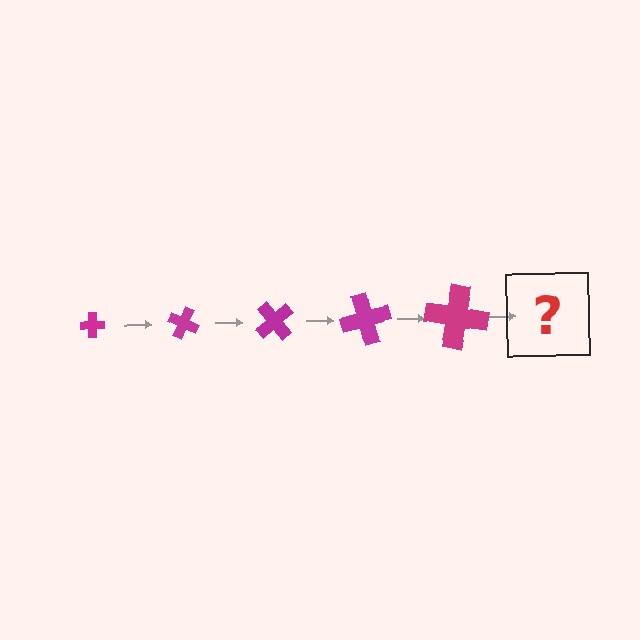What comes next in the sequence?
The next element should be a cross, larger than the previous one and rotated 125 degrees from the start.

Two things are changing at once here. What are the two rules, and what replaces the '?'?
The two rules are that the cross grows larger each step and it rotates 25 degrees each step. The '?' should be a cross, larger than the previous one and rotated 125 degrees from the start.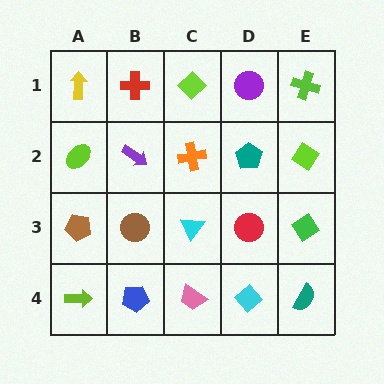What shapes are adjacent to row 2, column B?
A red cross (row 1, column B), a brown circle (row 3, column B), a lime ellipse (row 2, column A), an orange cross (row 2, column C).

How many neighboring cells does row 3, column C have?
4.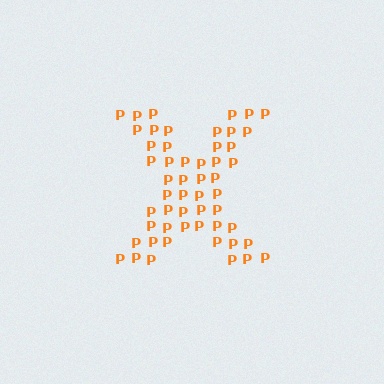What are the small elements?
The small elements are letter P's.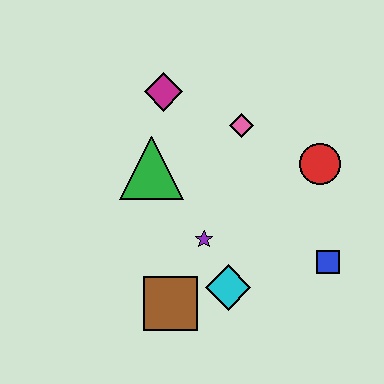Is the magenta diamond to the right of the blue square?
No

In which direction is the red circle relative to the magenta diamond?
The red circle is to the right of the magenta diamond.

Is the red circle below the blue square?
No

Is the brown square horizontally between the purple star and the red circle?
No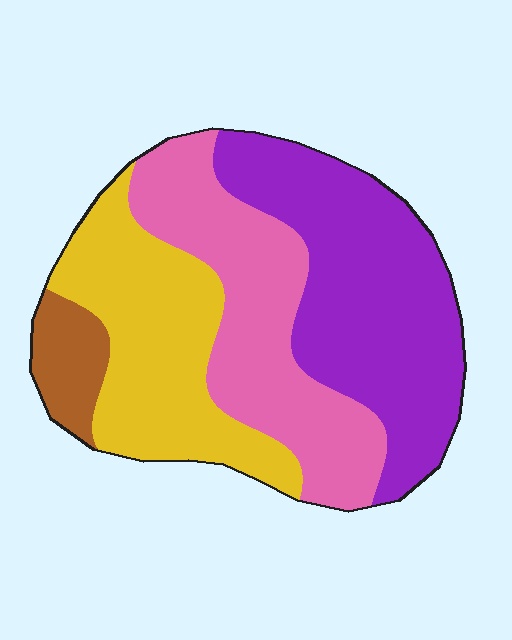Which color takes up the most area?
Purple, at roughly 35%.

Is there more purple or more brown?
Purple.